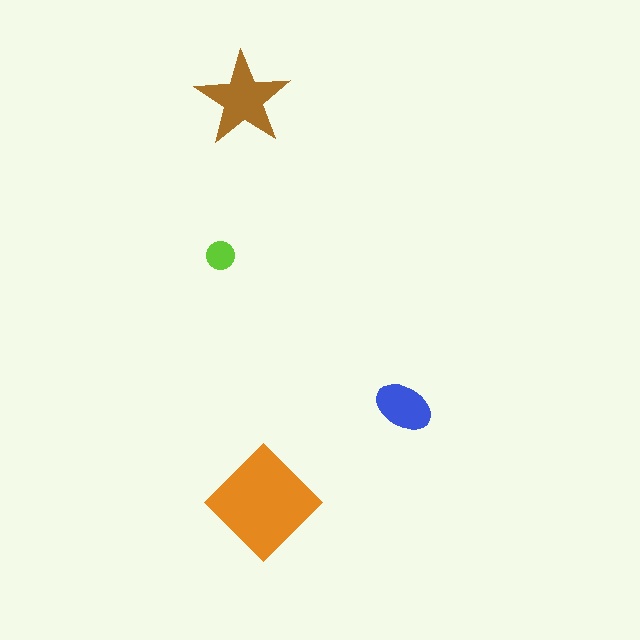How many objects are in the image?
There are 4 objects in the image.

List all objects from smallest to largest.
The lime circle, the blue ellipse, the brown star, the orange diamond.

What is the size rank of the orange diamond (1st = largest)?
1st.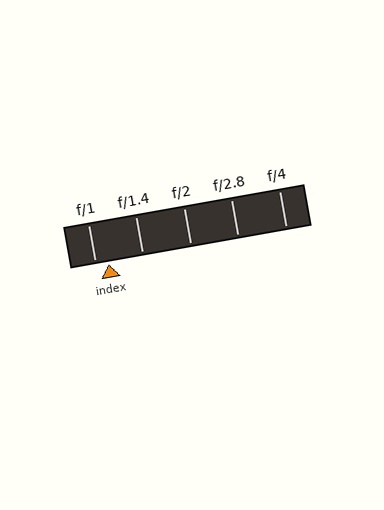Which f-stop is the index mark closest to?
The index mark is closest to f/1.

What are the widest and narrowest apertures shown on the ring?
The widest aperture shown is f/1 and the narrowest is f/4.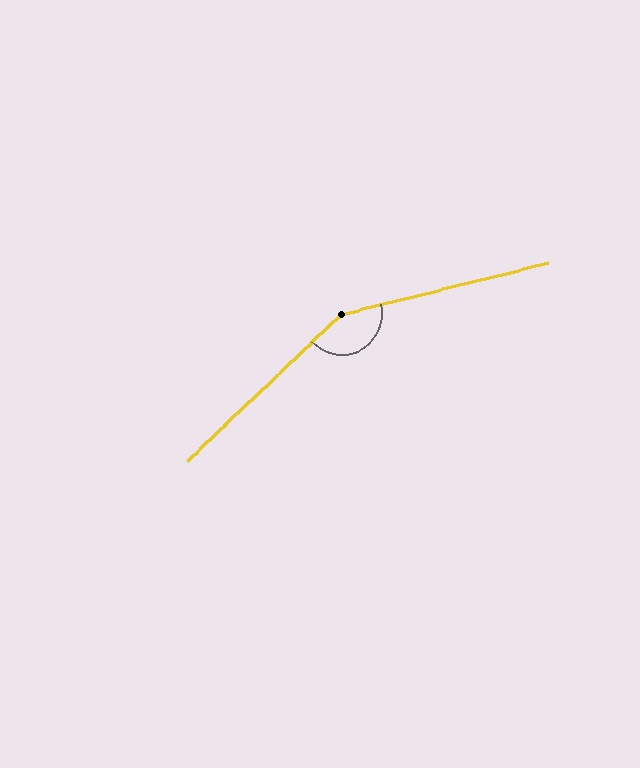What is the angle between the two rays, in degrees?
Approximately 150 degrees.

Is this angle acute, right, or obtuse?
It is obtuse.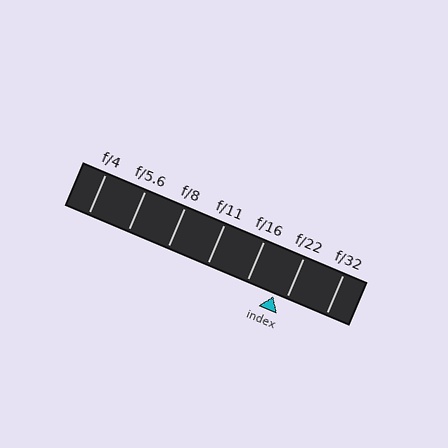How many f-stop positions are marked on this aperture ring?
There are 7 f-stop positions marked.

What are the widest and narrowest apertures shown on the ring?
The widest aperture shown is f/4 and the narrowest is f/32.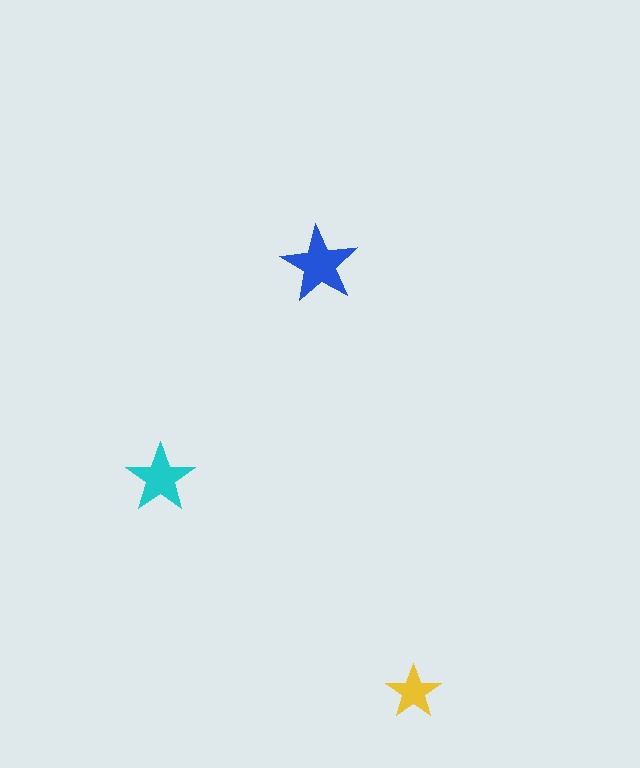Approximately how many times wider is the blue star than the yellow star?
About 1.5 times wider.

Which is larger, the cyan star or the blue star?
The blue one.